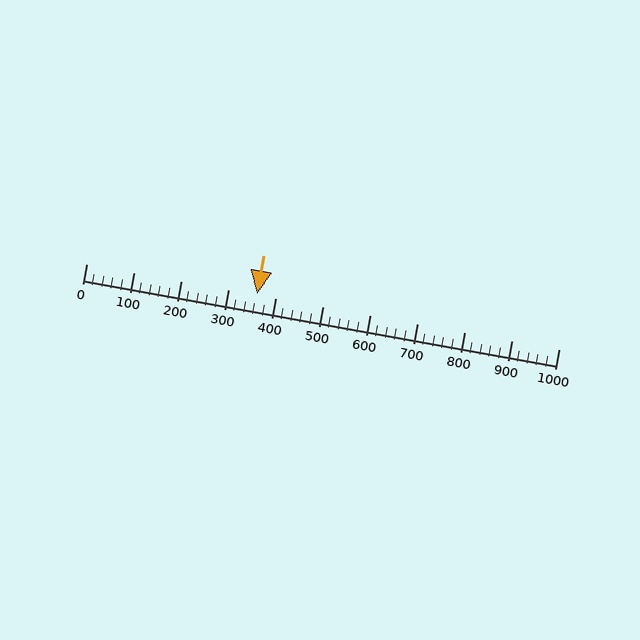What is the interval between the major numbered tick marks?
The major tick marks are spaced 100 units apart.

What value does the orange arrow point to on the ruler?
The orange arrow points to approximately 361.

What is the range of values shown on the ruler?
The ruler shows values from 0 to 1000.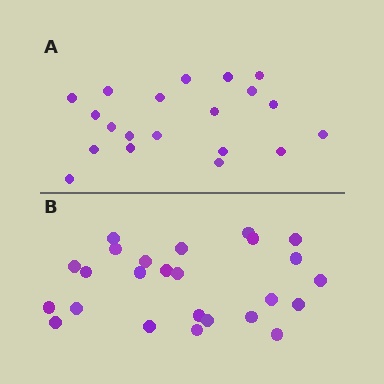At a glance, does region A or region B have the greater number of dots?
Region B (the bottom region) has more dots.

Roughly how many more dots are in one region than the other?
Region B has about 5 more dots than region A.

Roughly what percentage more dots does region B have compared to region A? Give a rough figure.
About 25% more.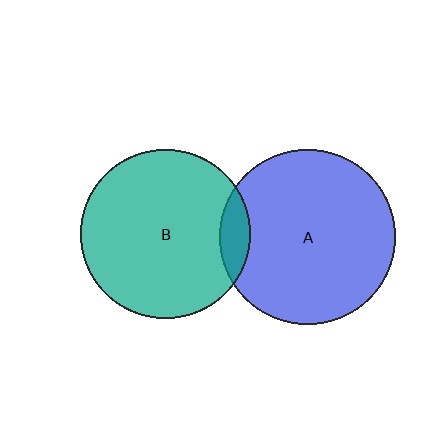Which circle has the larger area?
Circle A (blue).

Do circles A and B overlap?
Yes.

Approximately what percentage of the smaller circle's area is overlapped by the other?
Approximately 10%.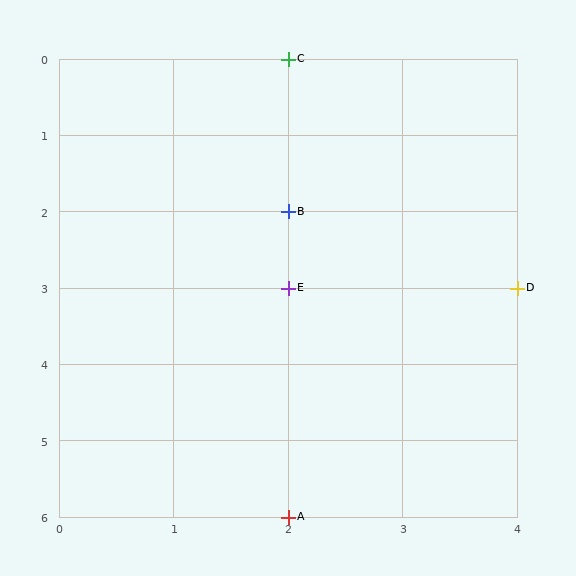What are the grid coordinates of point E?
Point E is at grid coordinates (2, 3).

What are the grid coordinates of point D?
Point D is at grid coordinates (4, 3).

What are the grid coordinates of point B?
Point B is at grid coordinates (2, 2).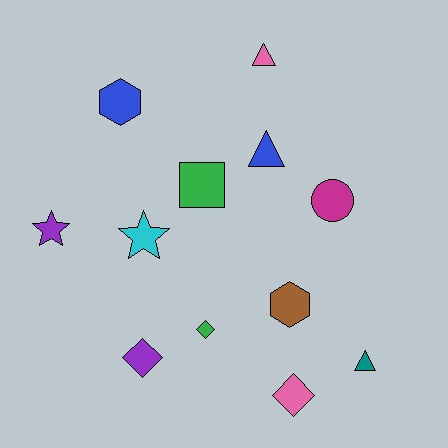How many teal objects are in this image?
There is 1 teal object.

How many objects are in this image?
There are 12 objects.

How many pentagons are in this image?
There are no pentagons.